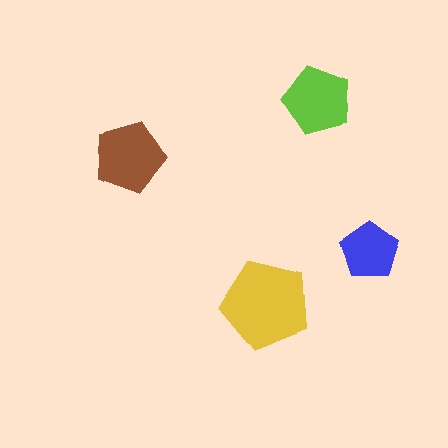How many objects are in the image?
There are 4 objects in the image.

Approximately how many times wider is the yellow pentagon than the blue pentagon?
About 1.5 times wider.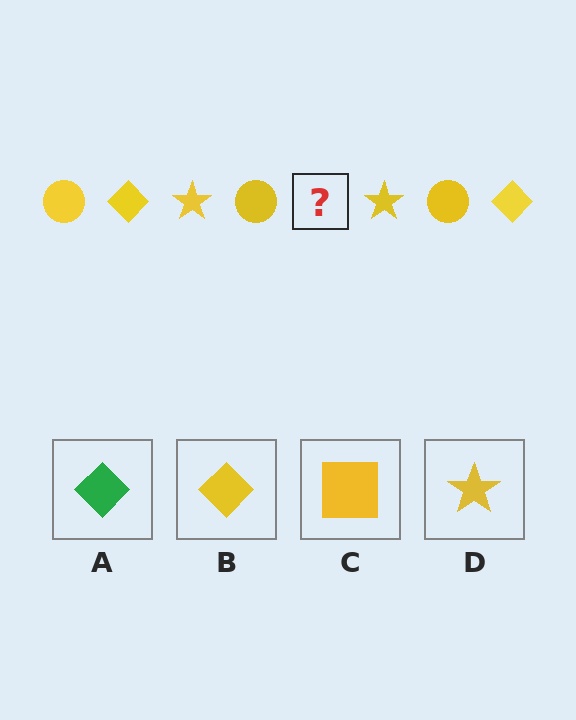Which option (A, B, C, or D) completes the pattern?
B.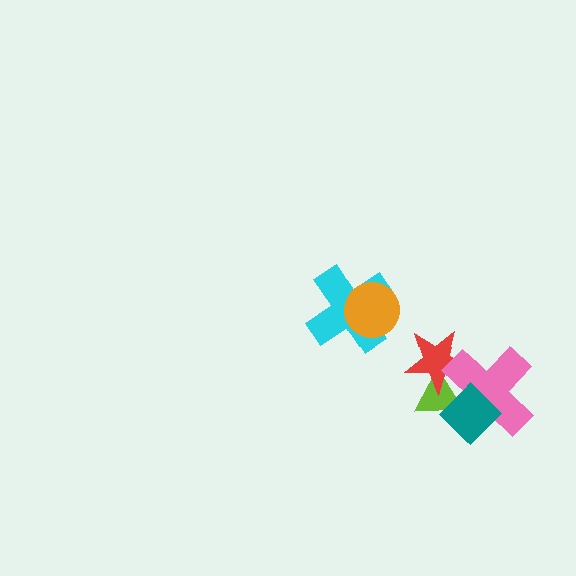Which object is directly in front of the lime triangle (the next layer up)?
The red star is directly in front of the lime triangle.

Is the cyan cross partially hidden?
Yes, it is partially covered by another shape.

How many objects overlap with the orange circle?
1 object overlaps with the orange circle.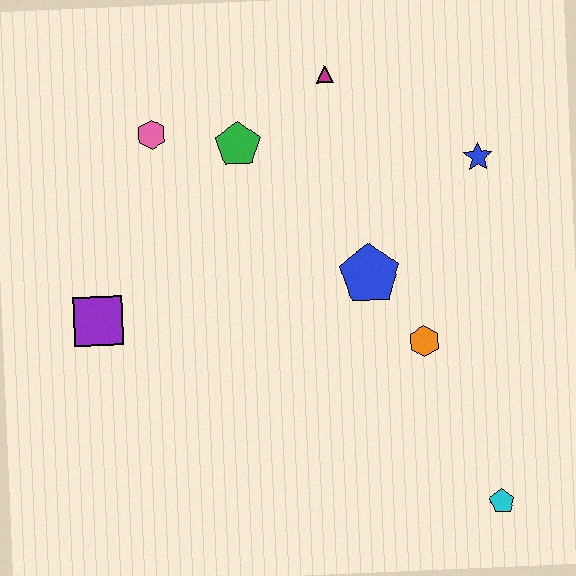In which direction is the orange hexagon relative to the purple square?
The orange hexagon is to the right of the purple square.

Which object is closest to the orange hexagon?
The blue pentagon is closest to the orange hexagon.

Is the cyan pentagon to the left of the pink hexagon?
No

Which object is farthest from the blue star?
The purple square is farthest from the blue star.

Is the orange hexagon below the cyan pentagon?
No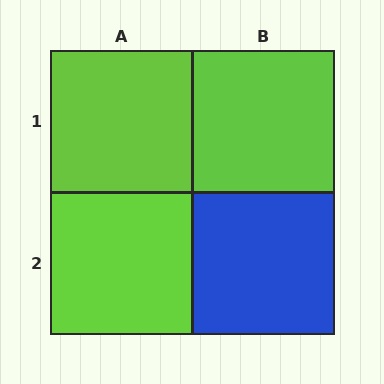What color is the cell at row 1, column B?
Lime.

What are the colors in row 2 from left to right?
Lime, blue.